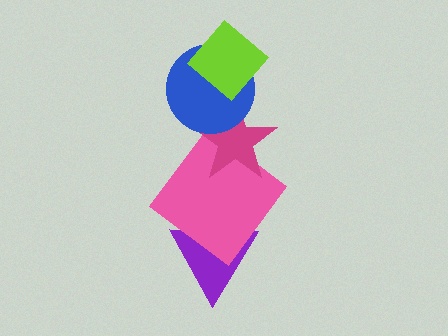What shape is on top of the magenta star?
The blue circle is on top of the magenta star.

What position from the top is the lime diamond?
The lime diamond is 1st from the top.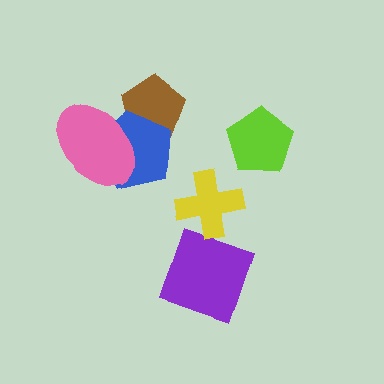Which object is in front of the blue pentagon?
The pink ellipse is in front of the blue pentagon.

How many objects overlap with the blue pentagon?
2 objects overlap with the blue pentagon.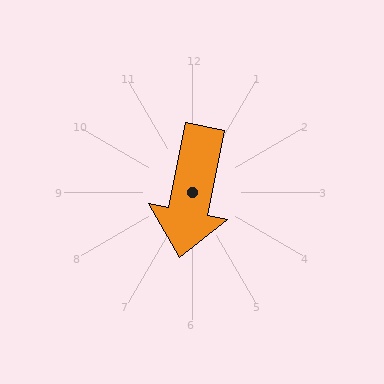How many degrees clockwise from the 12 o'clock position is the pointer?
Approximately 191 degrees.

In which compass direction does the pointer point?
South.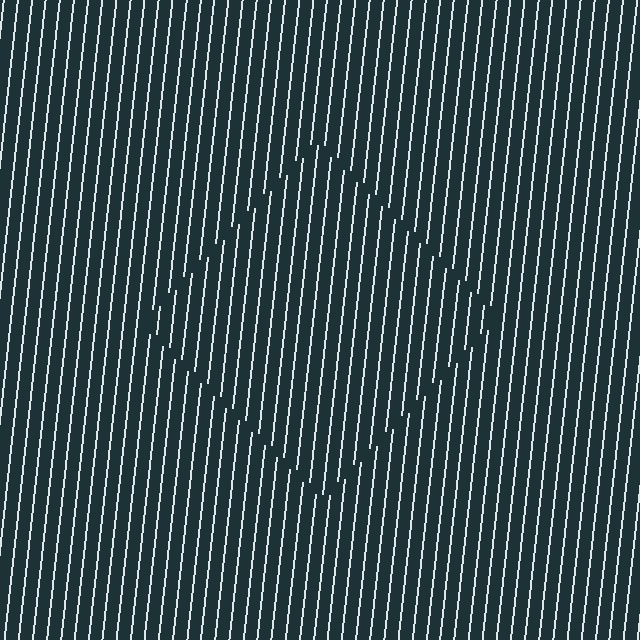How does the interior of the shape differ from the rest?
The interior of the shape contains the same grating, shifted by half a period — the contour is defined by the phase discontinuity where line-ends from the inner and outer gratings abut.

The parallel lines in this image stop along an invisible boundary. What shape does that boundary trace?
An illusory square. The interior of the shape contains the same grating, shifted by half a period — the contour is defined by the phase discontinuity where line-ends from the inner and outer gratings abut.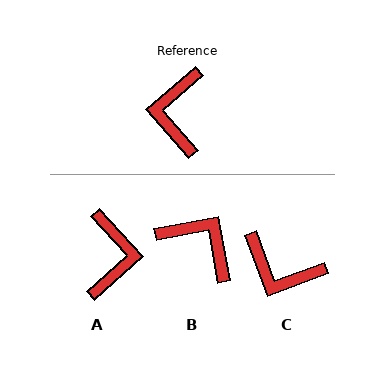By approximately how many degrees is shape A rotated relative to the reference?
Approximately 179 degrees clockwise.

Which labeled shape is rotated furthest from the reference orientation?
A, about 179 degrees away.